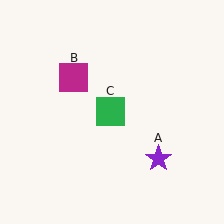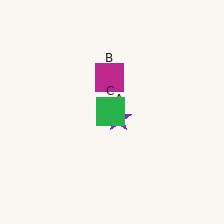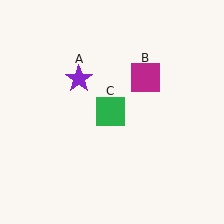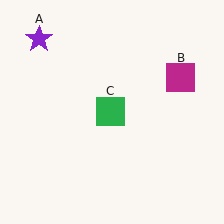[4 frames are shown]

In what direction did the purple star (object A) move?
The purple star (object A) moved up and to the left.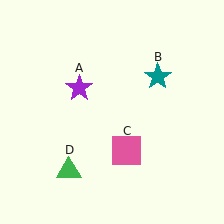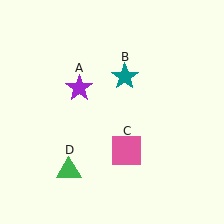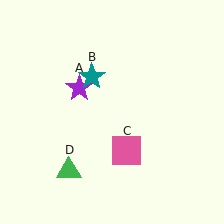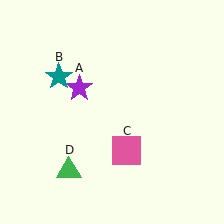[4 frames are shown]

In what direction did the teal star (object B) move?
The teal star (object B) moved left.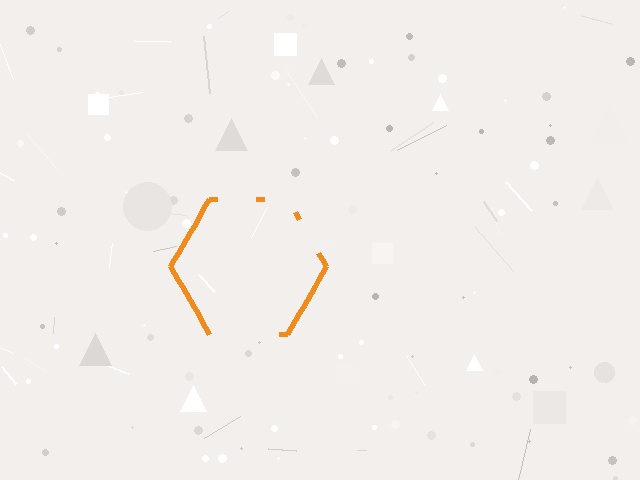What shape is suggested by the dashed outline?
The dashed outline suggests a hexagon.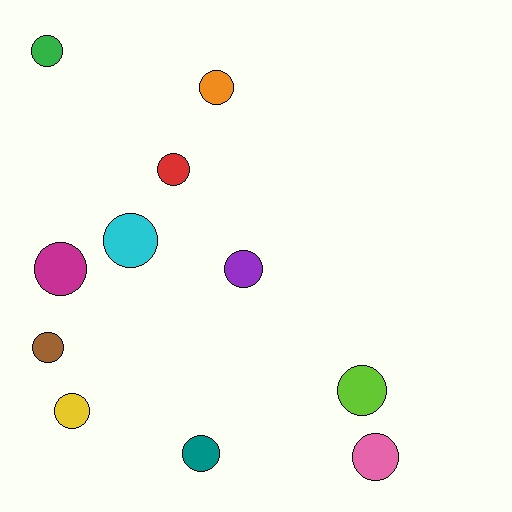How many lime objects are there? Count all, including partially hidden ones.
There is 1 lime object.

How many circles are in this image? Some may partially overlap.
There are 11 circles.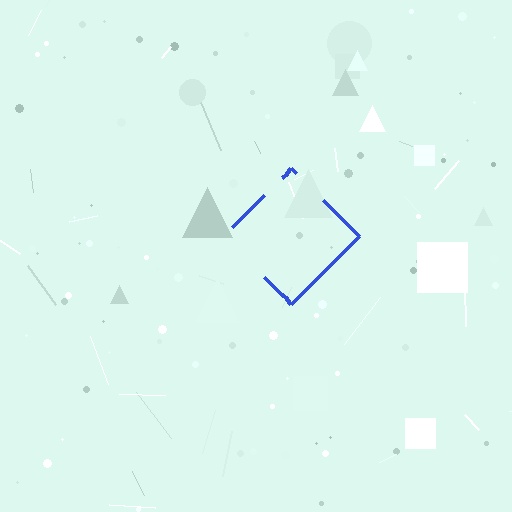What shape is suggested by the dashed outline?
The dashed outline suggests a diamond.